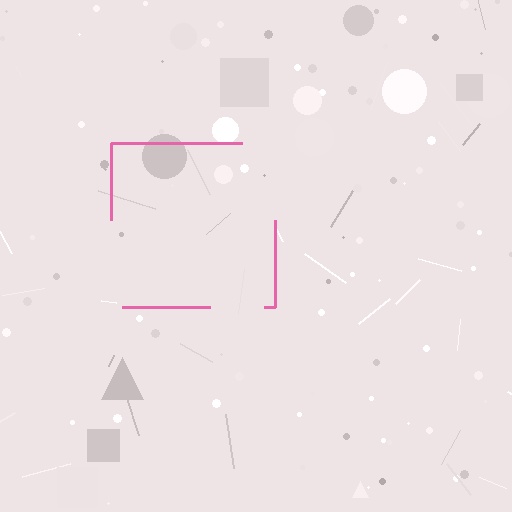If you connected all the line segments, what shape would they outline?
They would outline a square.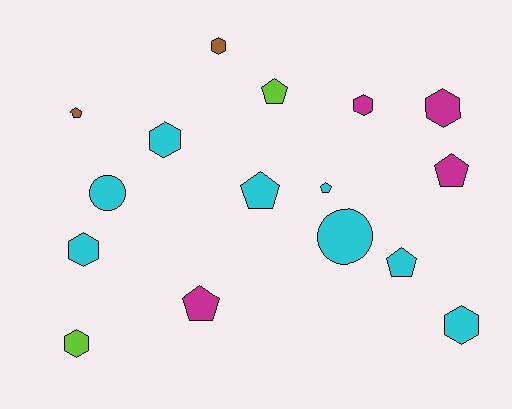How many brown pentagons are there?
There is 1 brown pentagon.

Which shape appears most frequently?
Pentagon, with 7 objects.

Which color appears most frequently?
Cyan, with 8 objects.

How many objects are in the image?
There are 16 objects.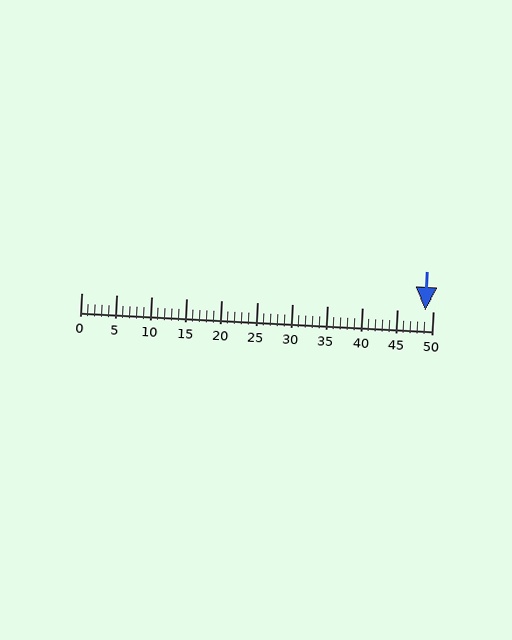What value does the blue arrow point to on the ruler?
The blue arrow points to approximately 49.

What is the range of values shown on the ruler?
The ruler shows values from 0 to 50.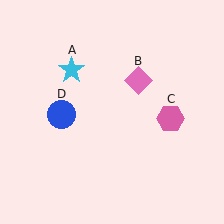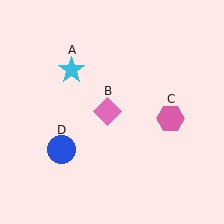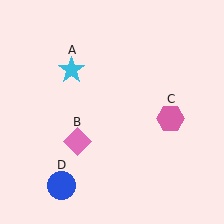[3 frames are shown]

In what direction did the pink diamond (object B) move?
The pink diamond (object B) moved down and to the left.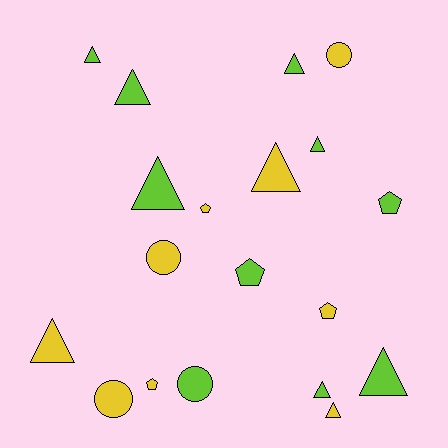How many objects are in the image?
There are 19 objects.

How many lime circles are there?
There is 1 lime circle.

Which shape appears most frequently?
Triangle, with 10 objects.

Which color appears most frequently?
Lime, with 10 objects.